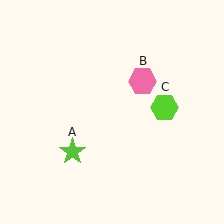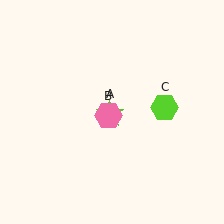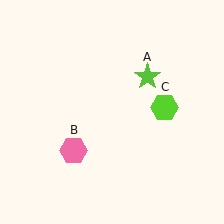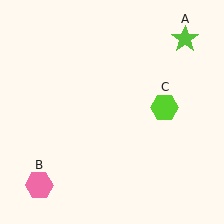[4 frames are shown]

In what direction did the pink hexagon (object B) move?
The pink hexagon (object B) moved down and to the left.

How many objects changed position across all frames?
2 objects changed position: lime star (object A), pink hexagon (object B).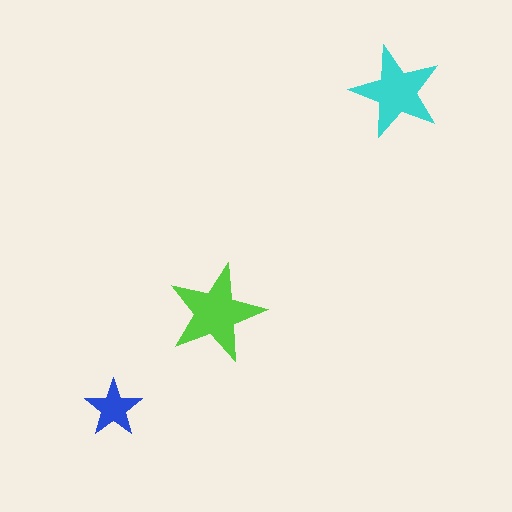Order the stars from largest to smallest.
the lime one, the cyan one, the blue one.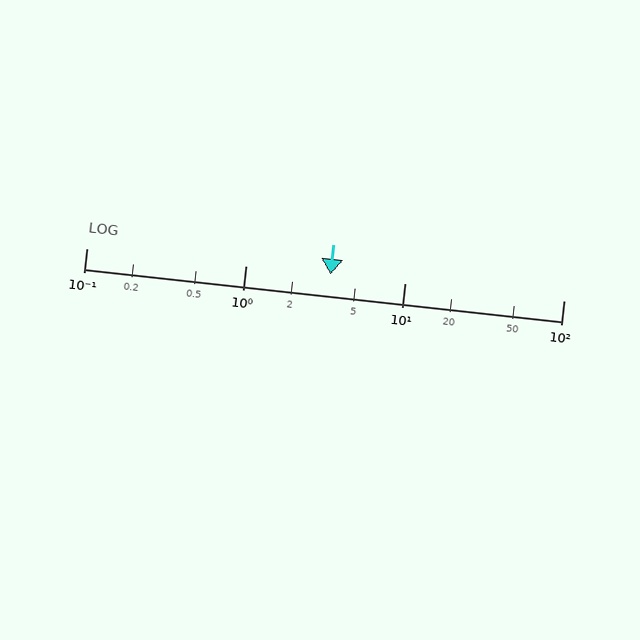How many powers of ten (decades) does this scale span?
The scale spans 3 decades, from 0.1 to 100.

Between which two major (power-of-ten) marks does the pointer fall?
The pointer is between 1 and 10.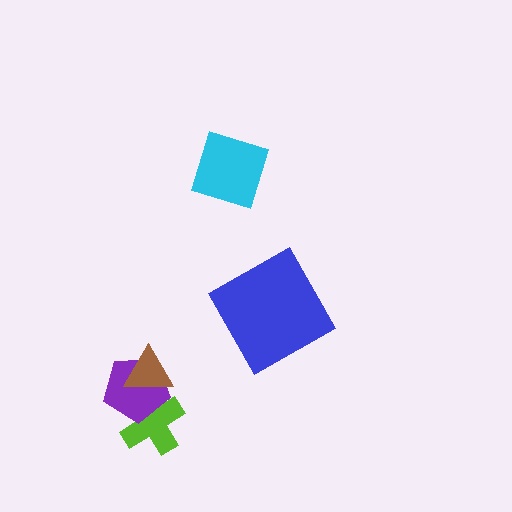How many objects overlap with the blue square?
0 objects overlap with the blue square.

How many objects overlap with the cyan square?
0 objects overlap with the cyan square.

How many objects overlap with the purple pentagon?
2 objects overlap with the purple pentagon.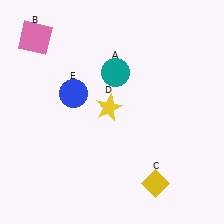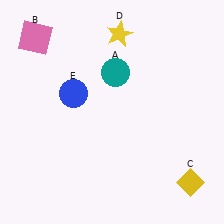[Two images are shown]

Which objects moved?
The objects that moved are: the yellow diamond (C), the yellow star (D).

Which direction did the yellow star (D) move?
The yellow star (D) moved up.